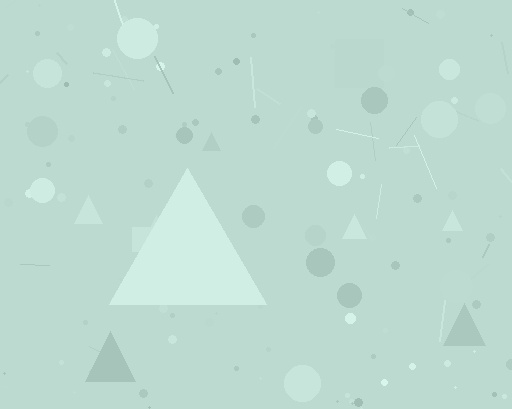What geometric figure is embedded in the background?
A triangle is embedded in the background.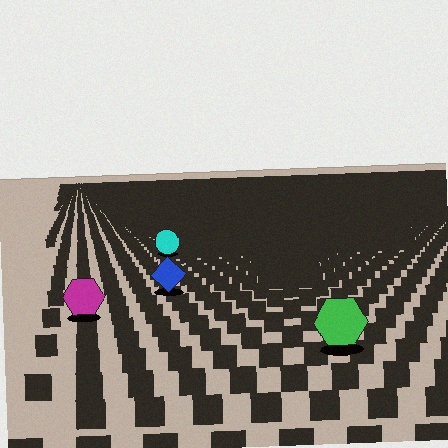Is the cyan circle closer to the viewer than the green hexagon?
No. The green hexagon is closer — you can tell from the texture gradient: the ground texture is coarser near it.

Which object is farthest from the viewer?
The cyan circle is farthest from the viewer. It appears smaller and the ground texture around it is denser.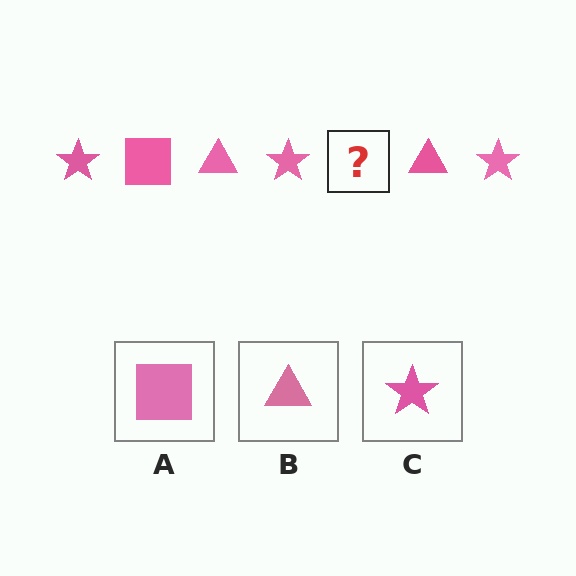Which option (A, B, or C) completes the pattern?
A.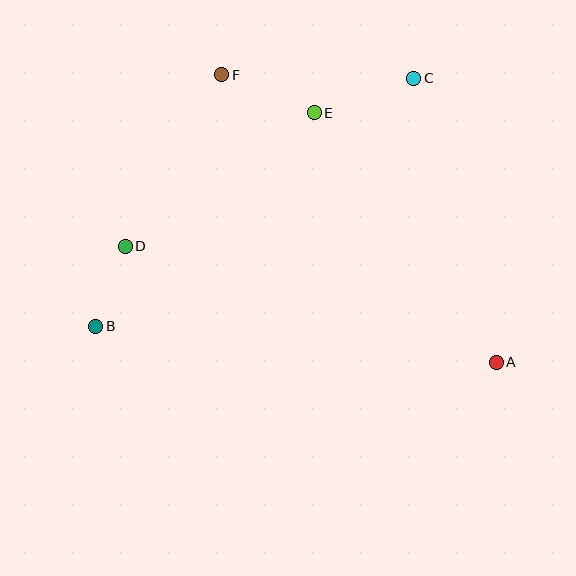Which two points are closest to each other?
Points B and D are closest to each other.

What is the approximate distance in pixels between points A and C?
The distance between A and C is approximately 296 pixels.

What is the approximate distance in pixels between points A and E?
The distance between A and E is approximately 309 pixels.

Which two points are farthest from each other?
Points B and C are farthest from each other.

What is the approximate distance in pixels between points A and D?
The distance between A and D is approximately 389 pixels.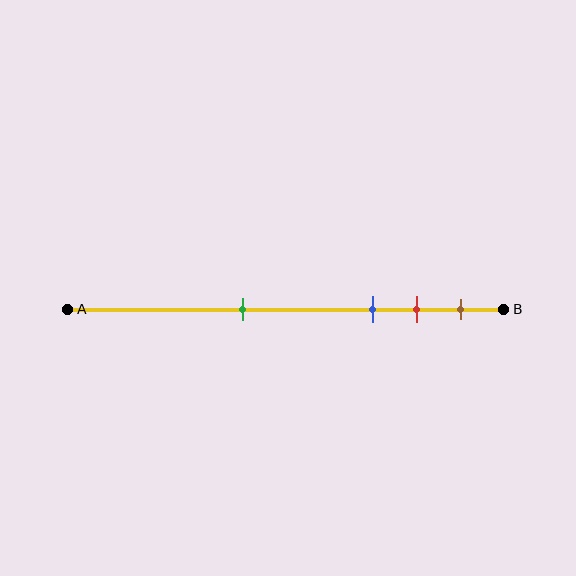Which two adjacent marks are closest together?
The red and brown marks are the closest adjacent pair.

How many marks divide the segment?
There are 4 marks dividing the segment.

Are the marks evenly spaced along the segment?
No, the marks are not evenly spaced.